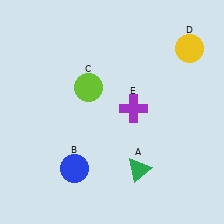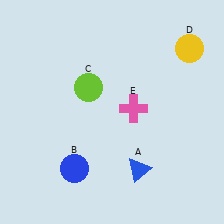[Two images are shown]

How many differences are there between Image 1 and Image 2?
There are 2 differences between the two images.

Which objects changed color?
A changed from green to blue. E changed from purple to pink.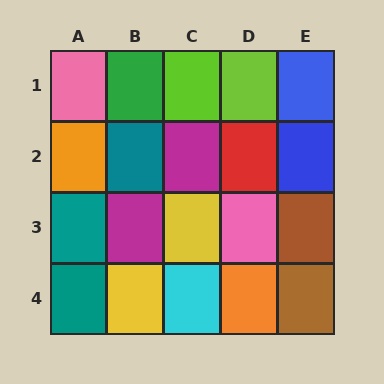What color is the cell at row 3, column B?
Magenta.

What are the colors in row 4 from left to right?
Teal, yellow, cyan, orange, brown.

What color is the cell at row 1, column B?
Green.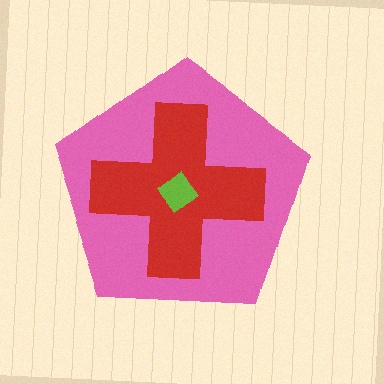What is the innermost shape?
The lime diamond.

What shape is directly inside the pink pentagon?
The red cross.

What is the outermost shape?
The pink pentagon.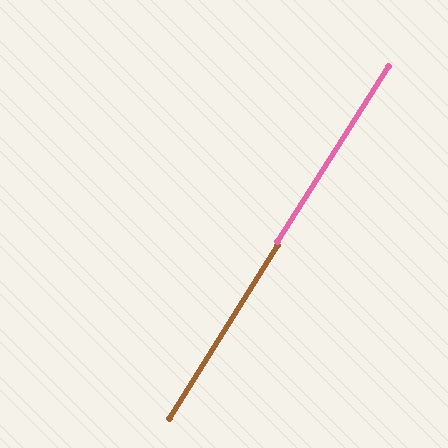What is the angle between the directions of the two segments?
Approximately 1 degree.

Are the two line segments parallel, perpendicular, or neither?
Parallel — their directions differ by only 0.6°.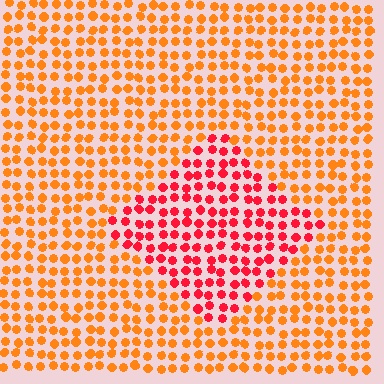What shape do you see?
I see a diamond.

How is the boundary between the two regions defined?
The boundary is defined purely by a slight shift in hue (about 38 degrees). Spacing, size, and orientation are identical on both sides.